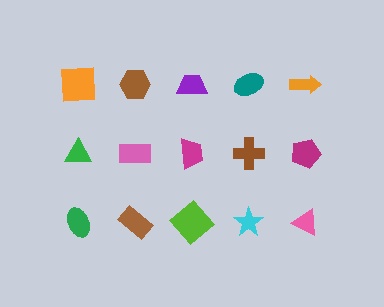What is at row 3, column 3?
A lime diamond.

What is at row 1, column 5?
An orange arrow.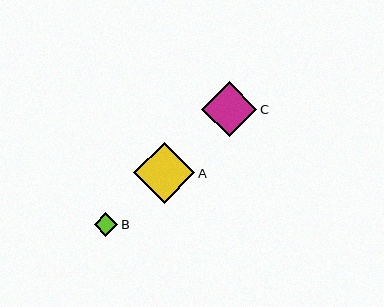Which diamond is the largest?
Diamond A is the largest with a size of approximately 62 pixels.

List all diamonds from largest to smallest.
From largest to smallest: A, C, B.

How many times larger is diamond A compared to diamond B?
Diamond A is approximately 2.6 times the size of diamond B.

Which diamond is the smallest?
Diamond B is the smallest with a size of approximately 24 pixels.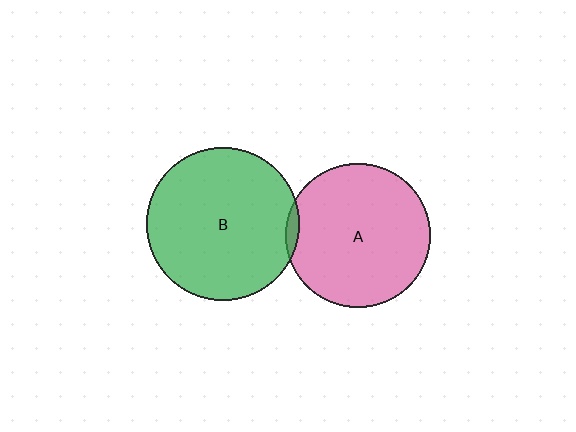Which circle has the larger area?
Circle B (green).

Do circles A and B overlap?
Yes.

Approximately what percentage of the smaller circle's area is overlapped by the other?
Approximately 5%.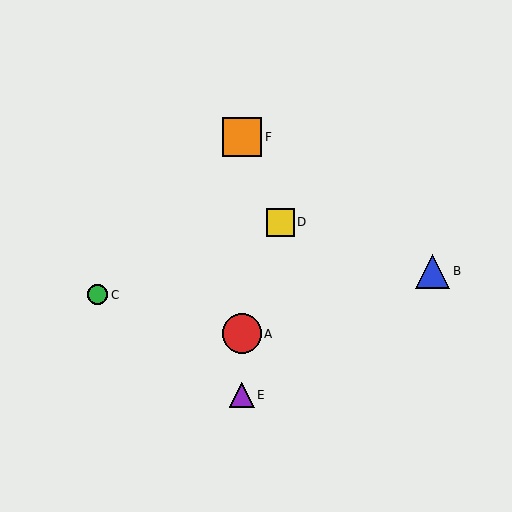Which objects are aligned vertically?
Objects A, E, F are aligned vertically.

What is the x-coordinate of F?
Object F is at x≈242.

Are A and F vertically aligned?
Yes, both are at x≈242.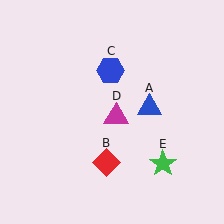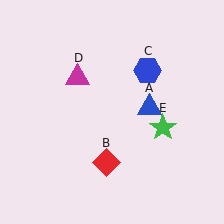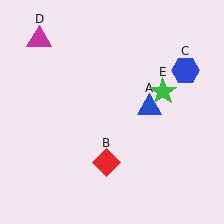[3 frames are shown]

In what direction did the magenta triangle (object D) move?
The magenta triangle (object D) moved up and to the left.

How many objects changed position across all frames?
3 objects changed position: blue hexagon (object C), magenta triangle (object D), green star (object E).